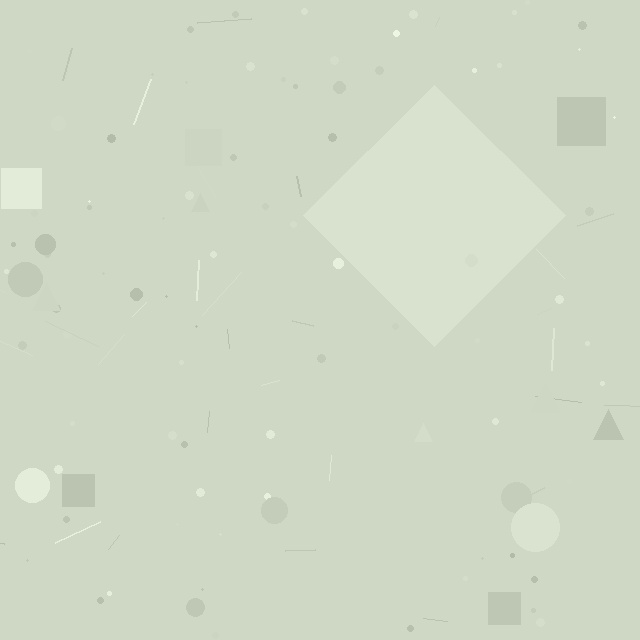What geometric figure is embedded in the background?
A diamond is embedded in the background.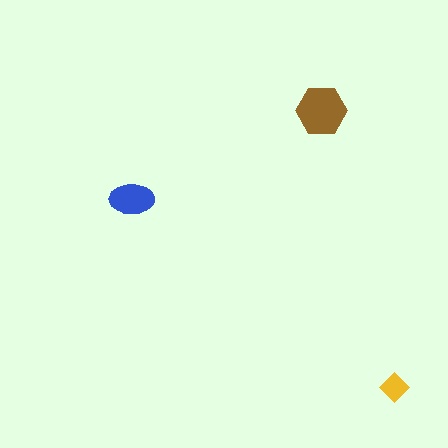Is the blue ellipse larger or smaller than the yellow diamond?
Larger.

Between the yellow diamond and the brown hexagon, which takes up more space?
The brown hexagon.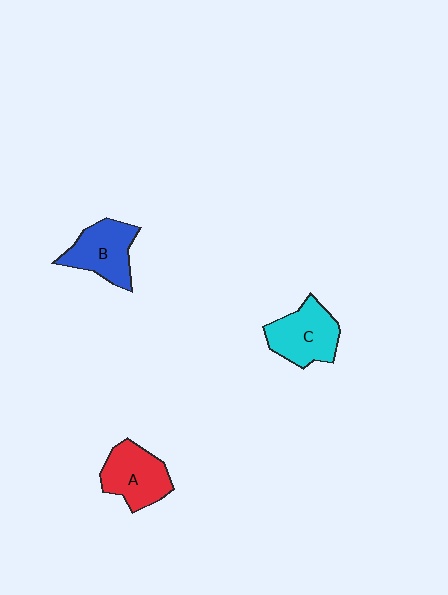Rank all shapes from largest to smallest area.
From largest to smallest: C (cyan), A (red), B (blue).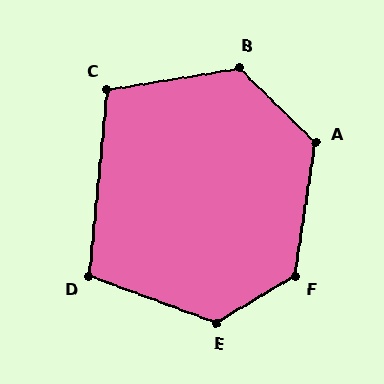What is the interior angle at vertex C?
Approximately 105 degrees (obtuse).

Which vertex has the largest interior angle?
F, at approximately 129 degrees.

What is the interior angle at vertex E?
Approximately 129 degrees (obtuse).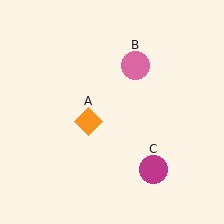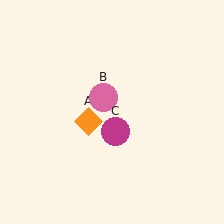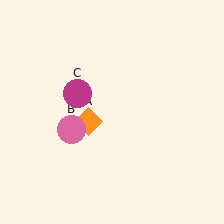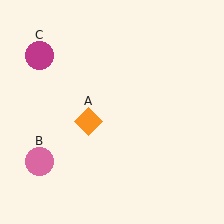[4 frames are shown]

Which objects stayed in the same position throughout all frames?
Orange diamond (object A) remained stationary.